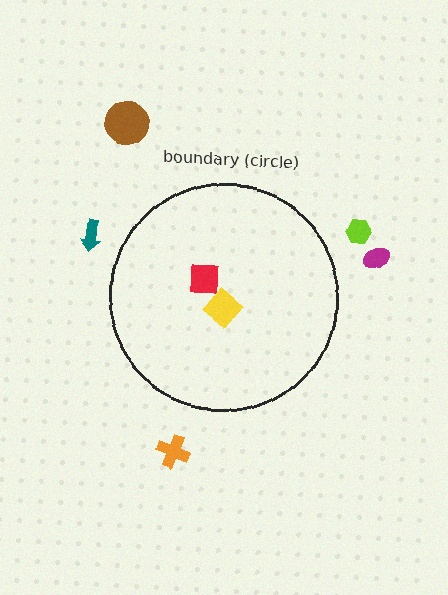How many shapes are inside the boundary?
2 inside, 5 outside.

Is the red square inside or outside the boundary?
Inside.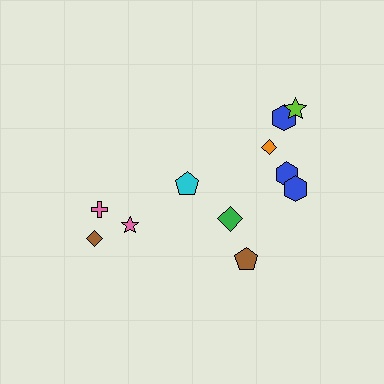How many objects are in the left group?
There are 3 objects.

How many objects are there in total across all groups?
There are 11 objects.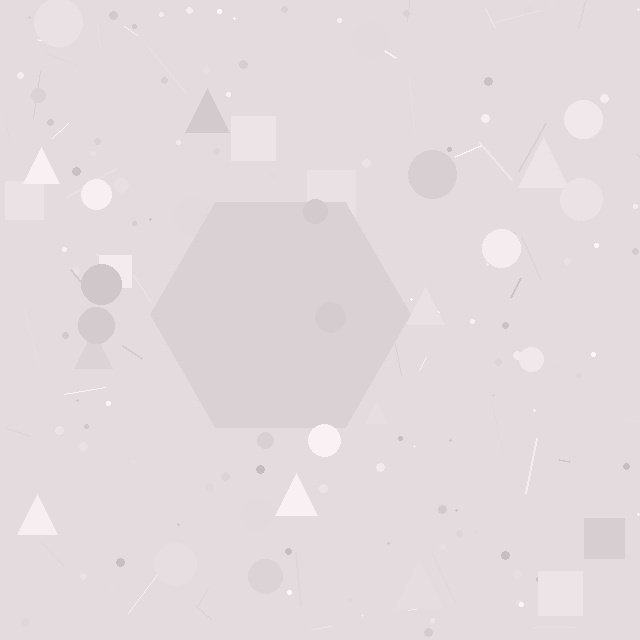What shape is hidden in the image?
A hexagon is hidden in the image.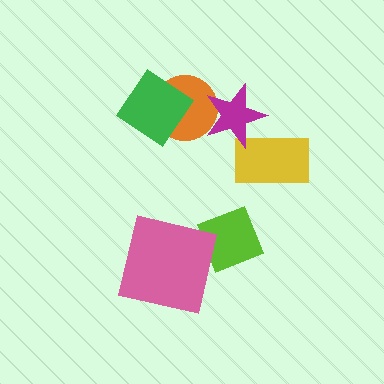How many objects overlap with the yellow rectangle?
1 object overlaps with the yellow rectangle.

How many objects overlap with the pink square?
0 objects overlap with the pink square.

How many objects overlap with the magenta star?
2 objects overlap with the magenta star.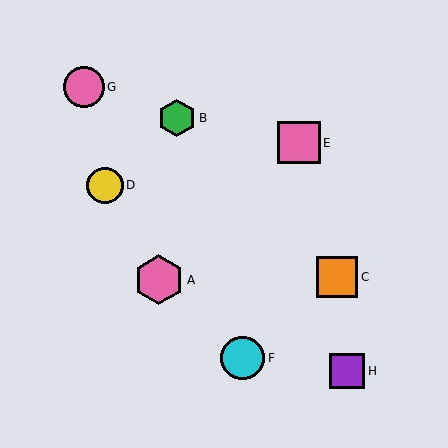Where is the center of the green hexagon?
The center of the green hexagon is at (177, 118).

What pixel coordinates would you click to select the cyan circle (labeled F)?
Click at (243, 358) to select the cyan circle F.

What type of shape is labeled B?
Shape B is a green hexagon.